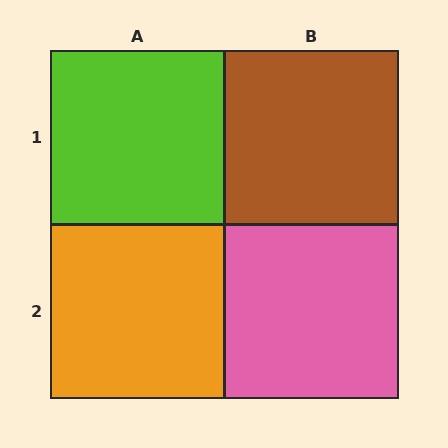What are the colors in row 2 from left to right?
Orange, pink.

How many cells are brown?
1 cell is brown.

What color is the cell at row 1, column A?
Lime.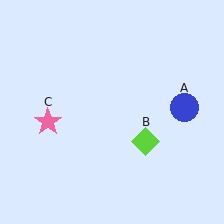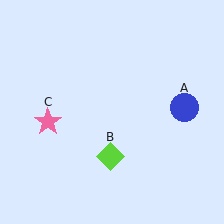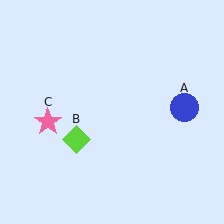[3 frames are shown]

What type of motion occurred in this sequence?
The lime diamond (object B) rotated clockwise around the center of the scene.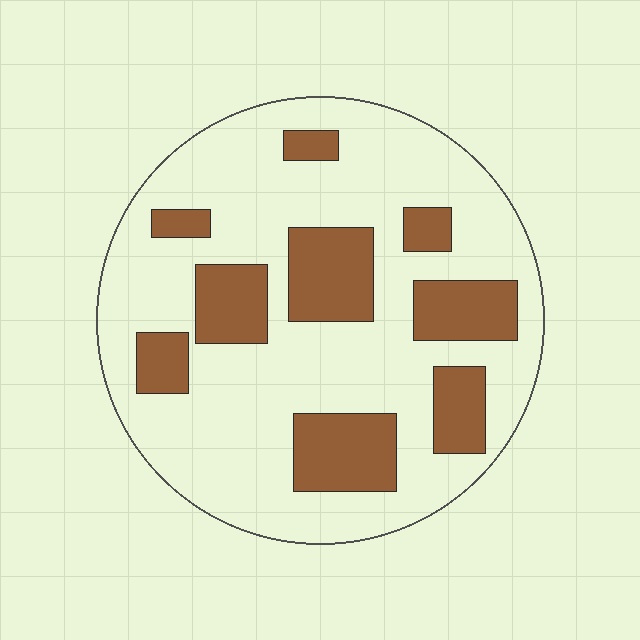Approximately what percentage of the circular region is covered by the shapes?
Approximately 25%.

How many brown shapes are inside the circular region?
9.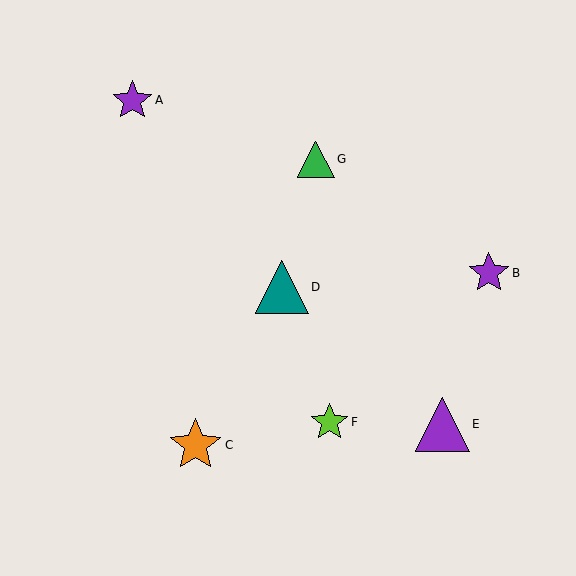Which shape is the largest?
The purple triangle (labeled E) is the largest.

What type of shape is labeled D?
Shape D is a teal triangle.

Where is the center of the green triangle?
The center of the green triangle is at (316, 159).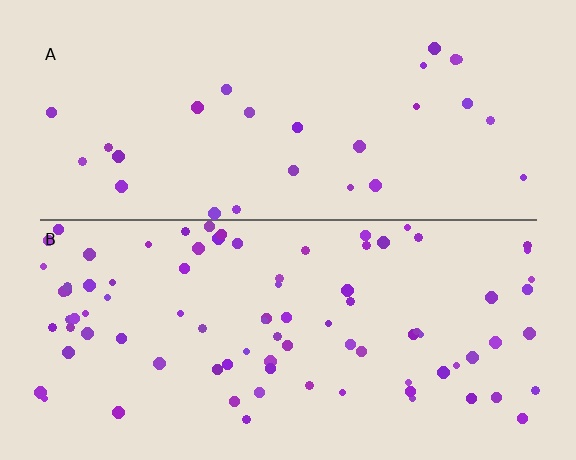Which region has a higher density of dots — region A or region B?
B (the bottom).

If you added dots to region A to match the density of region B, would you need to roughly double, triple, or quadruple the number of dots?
Approximately triple.